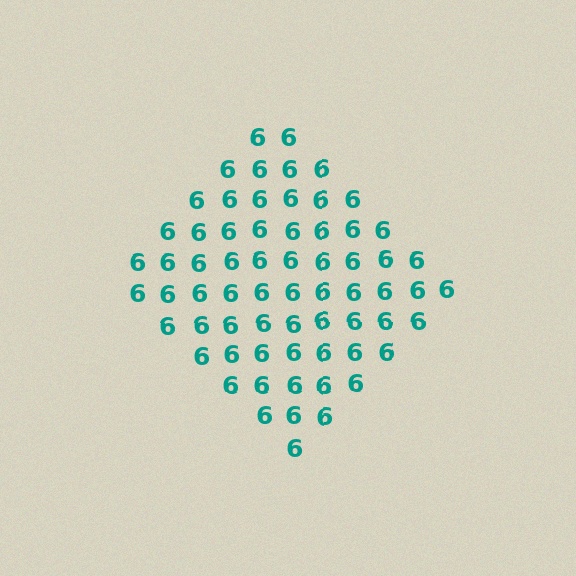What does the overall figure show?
The overall figure shows a diamond.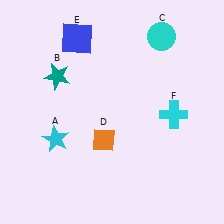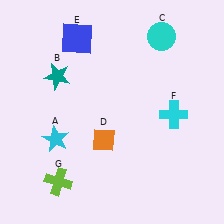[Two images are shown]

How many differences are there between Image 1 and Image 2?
There is 1 difference between the two images.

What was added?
A lime cross (G) was added in Image 2.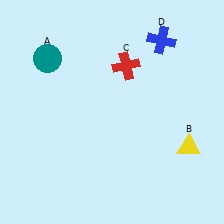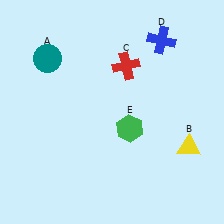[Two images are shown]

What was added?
A green hexagon (E) was added in Image 2.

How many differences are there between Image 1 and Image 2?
There is 1 difference between the two images.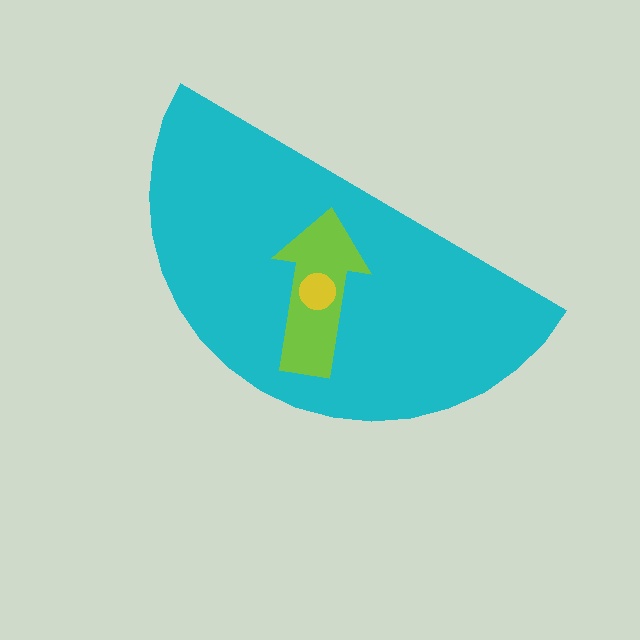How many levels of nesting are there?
3.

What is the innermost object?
The yellow circle.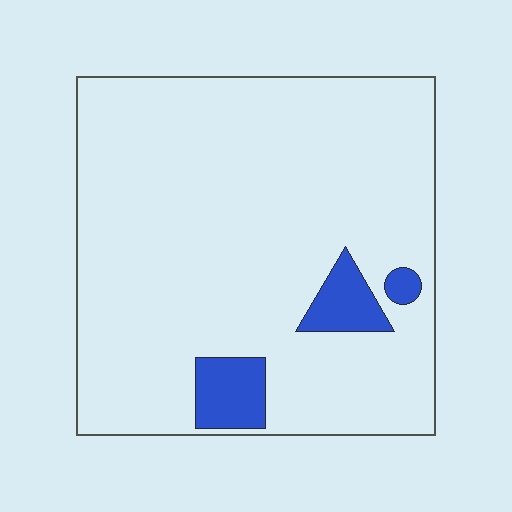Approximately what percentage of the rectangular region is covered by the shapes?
Approximately 10%.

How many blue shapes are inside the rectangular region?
3.